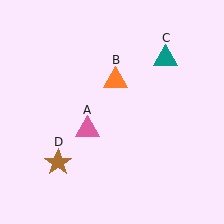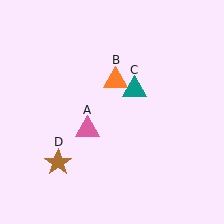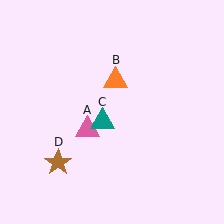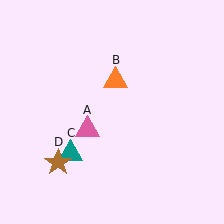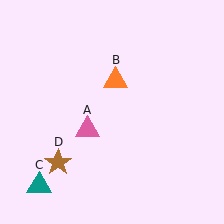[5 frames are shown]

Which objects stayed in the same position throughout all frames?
Pink triangle (object A) and orange triangle (object B) and brown star (object D) remained stationary.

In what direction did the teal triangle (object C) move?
The teal triangle (object C) moved down and to the left.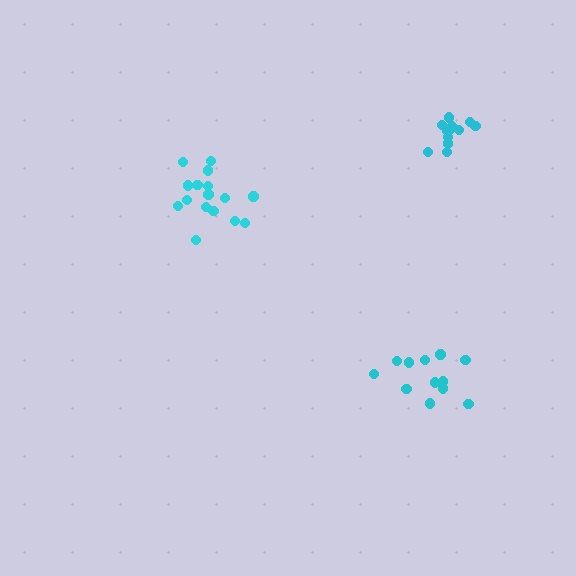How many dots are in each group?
Group 1: 12 dots, Group 2: 16 dots, Group 3: 12 dots (40 total).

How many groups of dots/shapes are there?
There are 3 groups.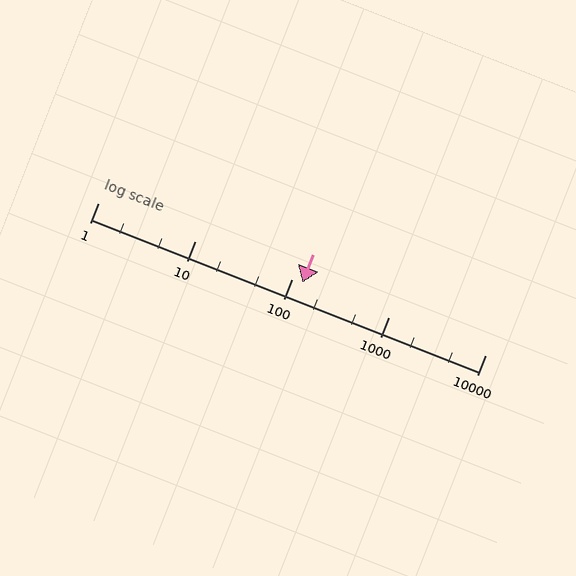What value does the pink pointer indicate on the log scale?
The pointer indicates approximately 130.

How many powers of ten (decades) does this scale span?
The scale spans 4 decades, from 1 to 10000.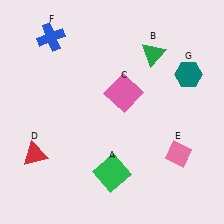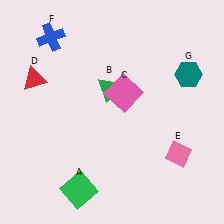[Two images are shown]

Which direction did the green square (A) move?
The green square (A) moved left.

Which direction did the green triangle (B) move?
The green triangle (B) moved left.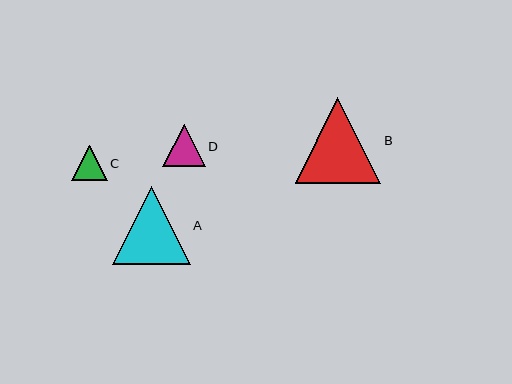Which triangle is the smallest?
Triangle C is the smallest with a size of approximately 36 pixels.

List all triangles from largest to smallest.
From largest to smallest: B, A, D, C.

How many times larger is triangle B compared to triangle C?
Triangle B is approximately 2.4 times the size of triangle C.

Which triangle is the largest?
Triangle B is the largest with a size of approximately 86 pixels.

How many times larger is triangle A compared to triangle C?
Triangle A is approximately 2.2 times the size of triangle C.